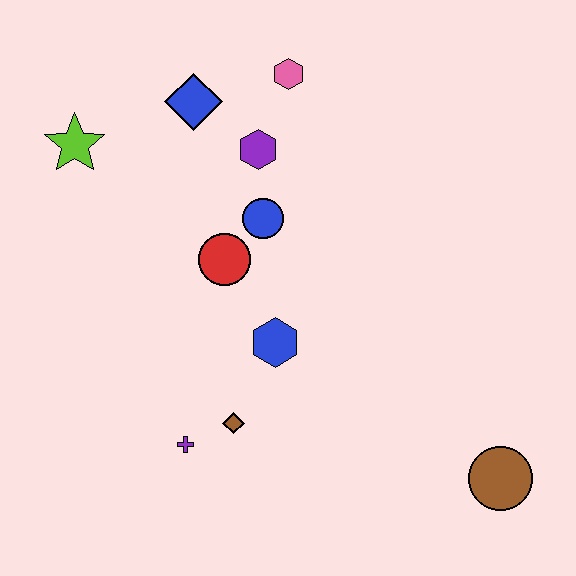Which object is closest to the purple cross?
The brown diamond is closest to the purple cross.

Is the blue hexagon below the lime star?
Yes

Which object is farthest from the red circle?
The brown circle is farthest from the red circle.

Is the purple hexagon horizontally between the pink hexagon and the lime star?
Yes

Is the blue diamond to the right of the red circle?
No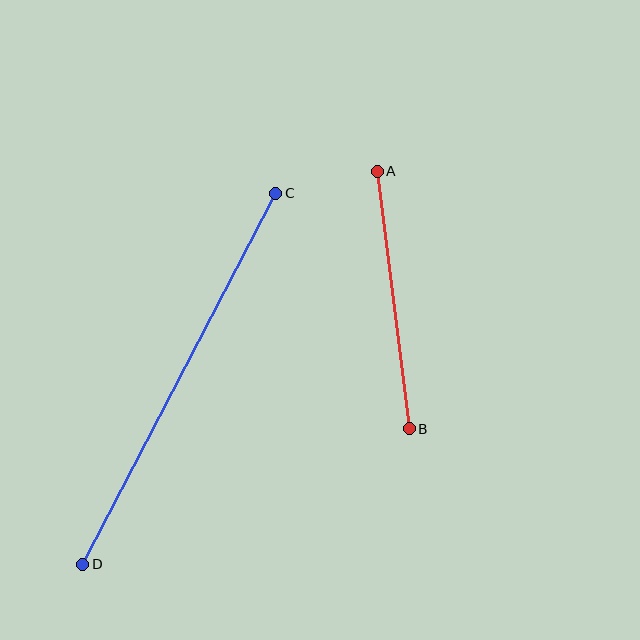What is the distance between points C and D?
The distance is approximately 418 pixels.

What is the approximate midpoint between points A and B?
The midpoint is at approximately (393, 300) pixels.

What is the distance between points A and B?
The distance is approximately 260 pixels.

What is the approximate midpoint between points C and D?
The midpoint is at approximately (179, 379) pixels.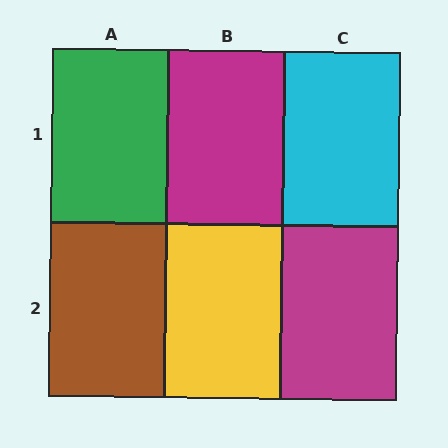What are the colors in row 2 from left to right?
Brown, yellow, magenta.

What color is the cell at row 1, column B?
Magenta.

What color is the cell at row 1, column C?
Cyan.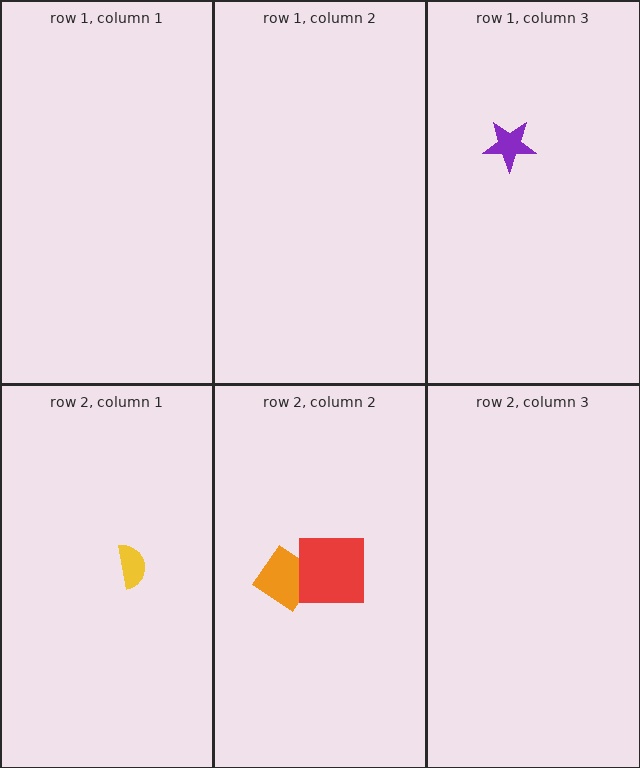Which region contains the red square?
The row 2, column 2 region.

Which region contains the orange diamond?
The row 2, column 2 region.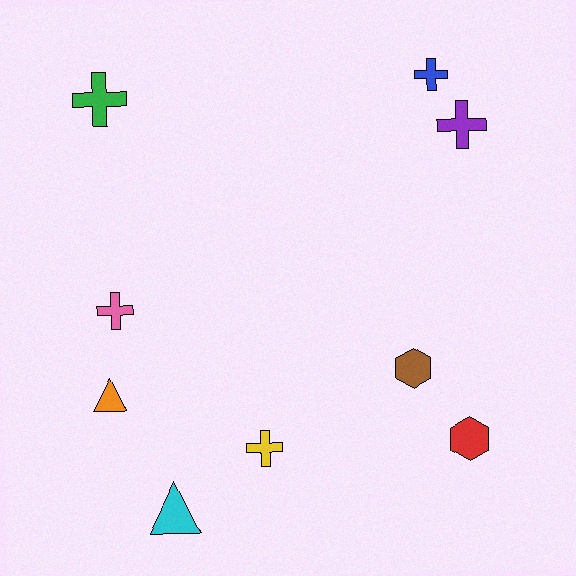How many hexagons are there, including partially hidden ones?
There are 2 hexagons.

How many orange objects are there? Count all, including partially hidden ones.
There is 1 orange object.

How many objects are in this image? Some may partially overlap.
There are 9 objects.